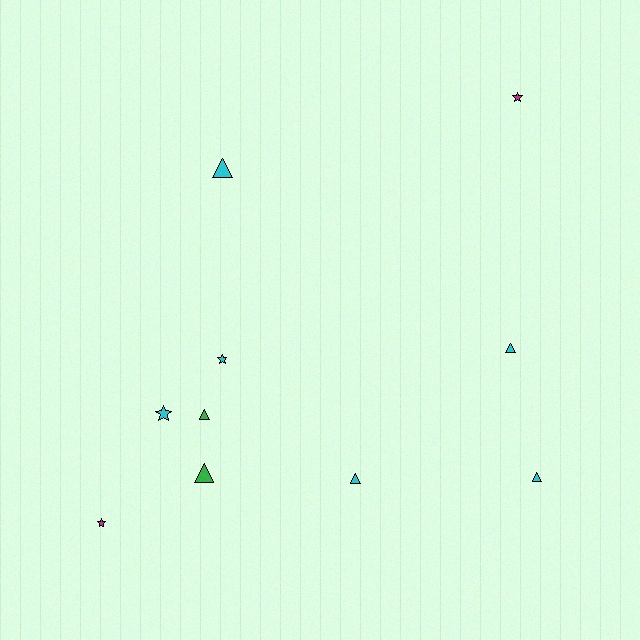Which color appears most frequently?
Cyan, with 6 objects.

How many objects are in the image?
There are 10 objects.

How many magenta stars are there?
There are 2 magenta stars.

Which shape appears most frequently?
Triangle, with 6 objects.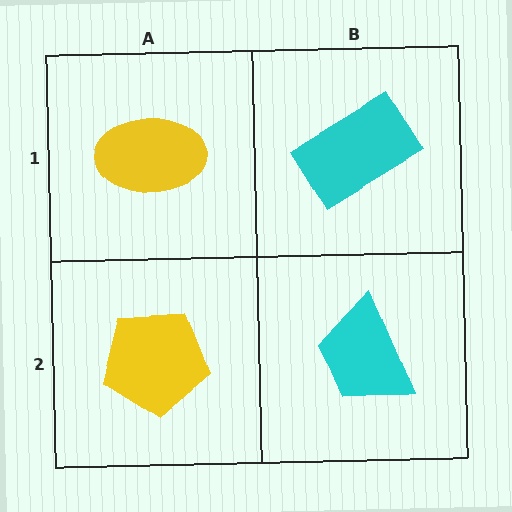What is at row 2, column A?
A yellow pentagon.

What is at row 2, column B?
A cyan trapezoid.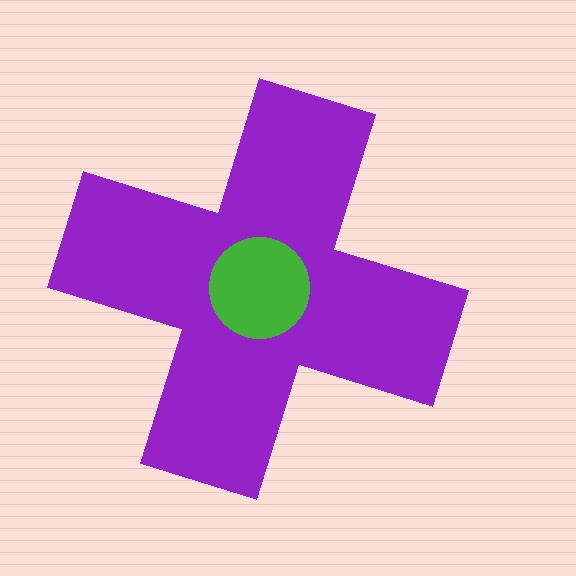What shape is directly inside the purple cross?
The green circle.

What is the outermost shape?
The purple cross.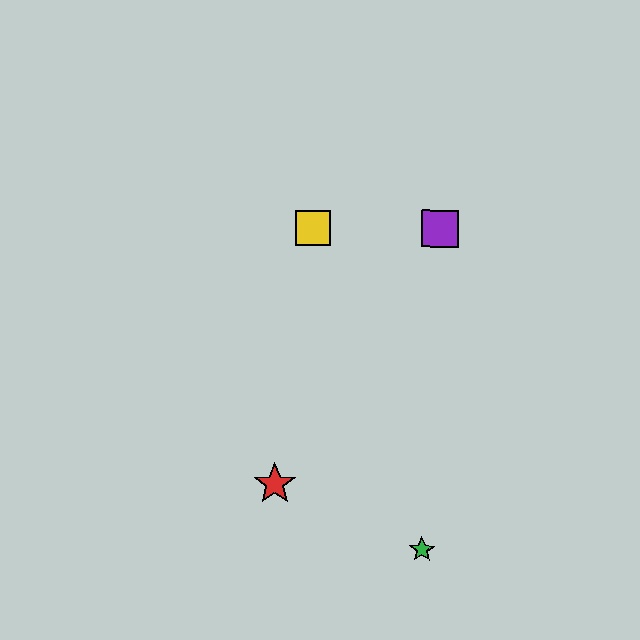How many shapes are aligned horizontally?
3 shapes (the blue diamond, the yellow square, the purple square) are aligned horizontally.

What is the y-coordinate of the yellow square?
The yellow square is at y≈228.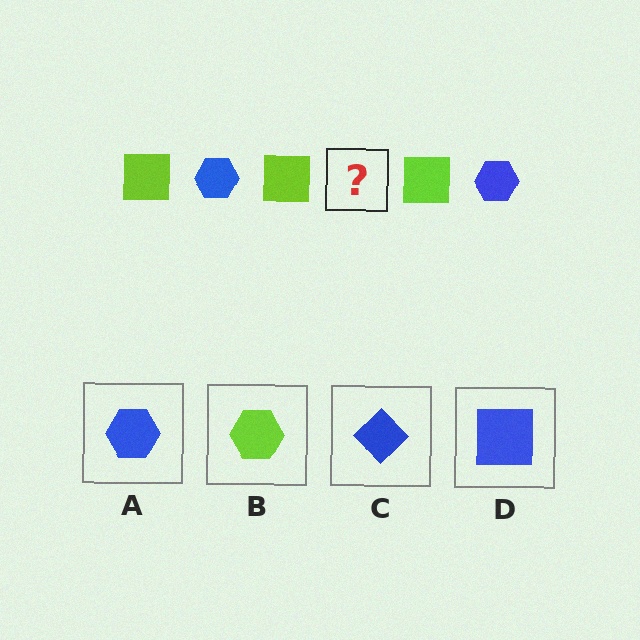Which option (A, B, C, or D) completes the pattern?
A.